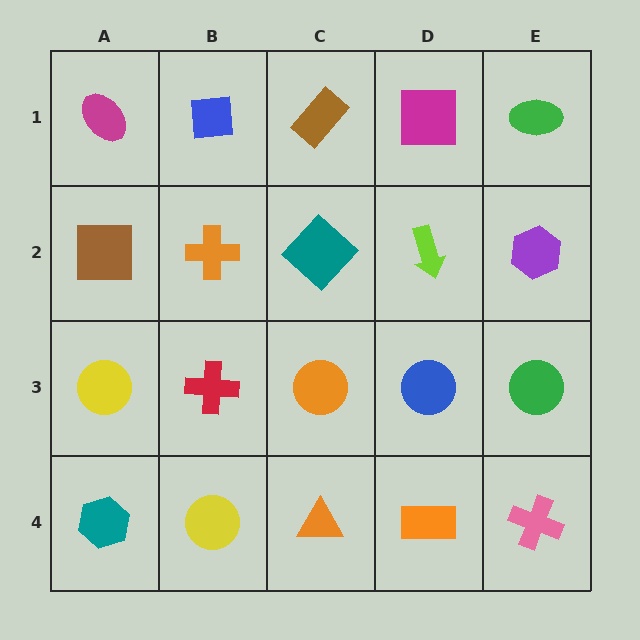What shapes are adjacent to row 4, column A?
A yellow circle (row 3, column A), a yellow circle (row 4, column B).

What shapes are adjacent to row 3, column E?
A purple hexagon (row 2, column E), a pink cross (row 4, column E), a blue circle (row 3, column D).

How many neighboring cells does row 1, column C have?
3.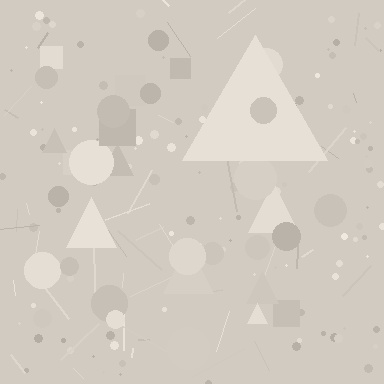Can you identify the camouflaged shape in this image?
The camouflaged shape is a triangle.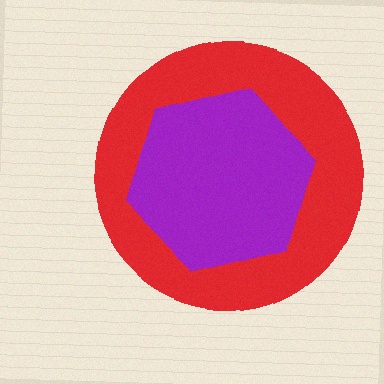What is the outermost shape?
The red circle.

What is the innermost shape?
The purple hexagon.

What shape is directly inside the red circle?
The purple hexagon.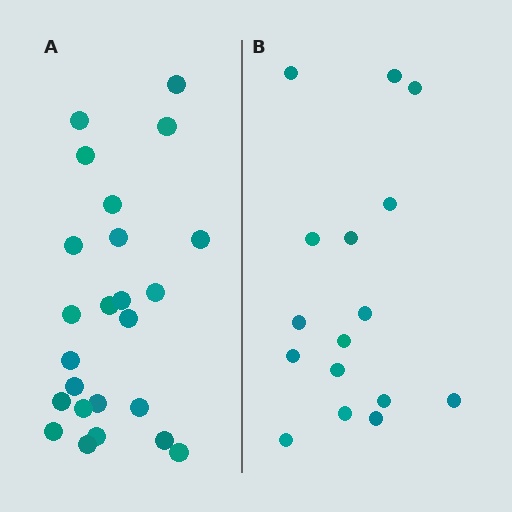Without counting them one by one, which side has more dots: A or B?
Region A (the left region) has more dots.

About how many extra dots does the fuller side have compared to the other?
Region A has roughly 8 or so more dots than region B.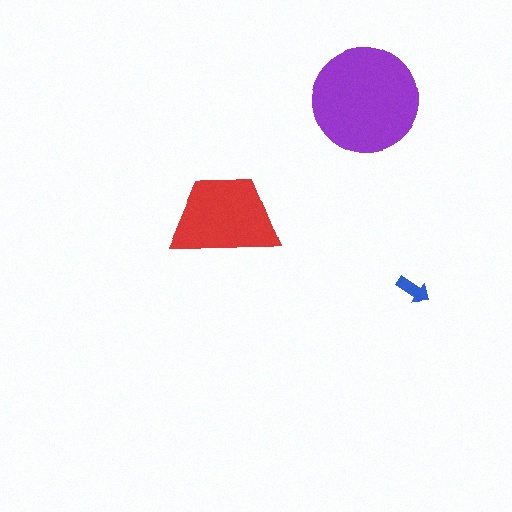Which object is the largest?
The purple circle.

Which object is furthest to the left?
The red trapezoid is leftmost.